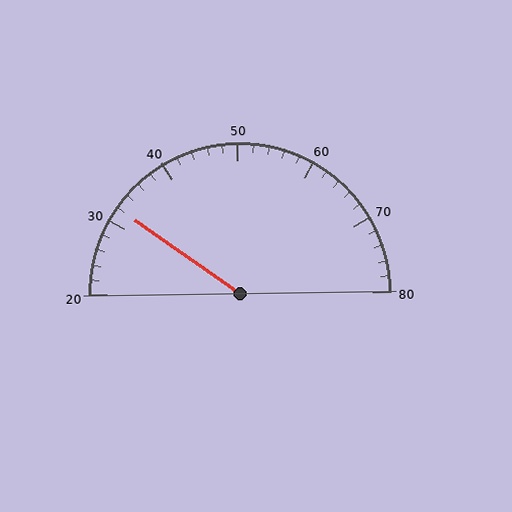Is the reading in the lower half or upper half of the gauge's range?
The reading is in the lower half of the range (20 to 80).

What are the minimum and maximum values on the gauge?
The gauge ranges from 20 to 80.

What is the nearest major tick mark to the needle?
The nearest major tick mark is 30.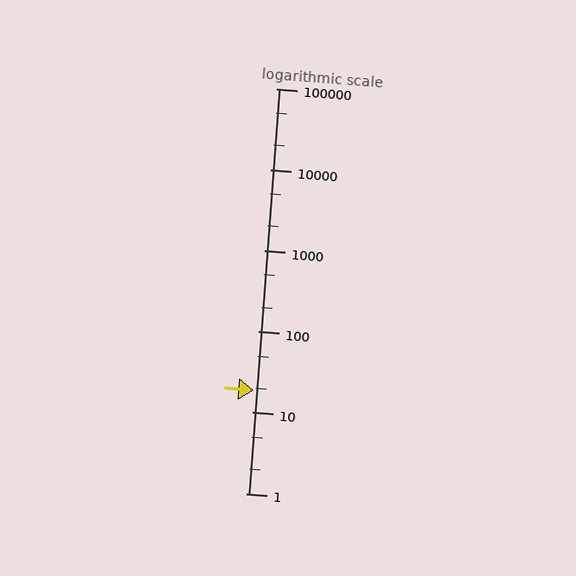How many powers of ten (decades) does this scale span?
The scale spans 5 decades, from 1 to 100000.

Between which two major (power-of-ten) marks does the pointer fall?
The pointer is between 10 and 100.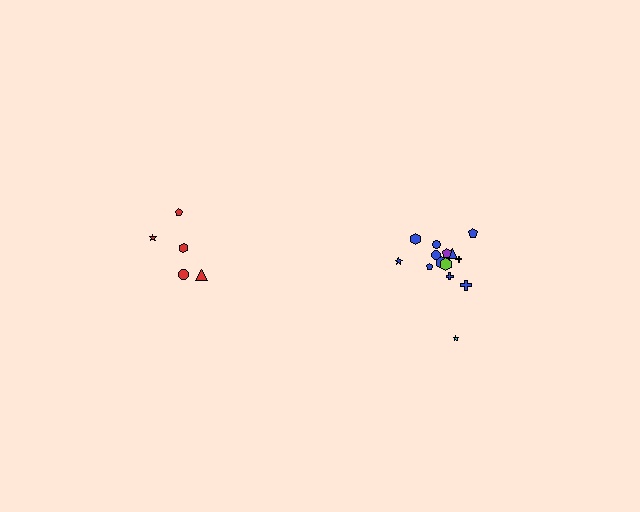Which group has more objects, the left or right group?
The right group.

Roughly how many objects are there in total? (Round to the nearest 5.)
Roughly 20 objects in total.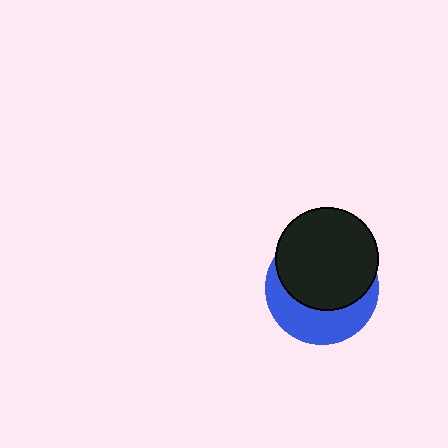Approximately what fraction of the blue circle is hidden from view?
Roughly 60% of the blue circle is hidden behind the black circle.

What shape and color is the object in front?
The object in front is a black circle.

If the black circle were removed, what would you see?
You would see the complete blue circle.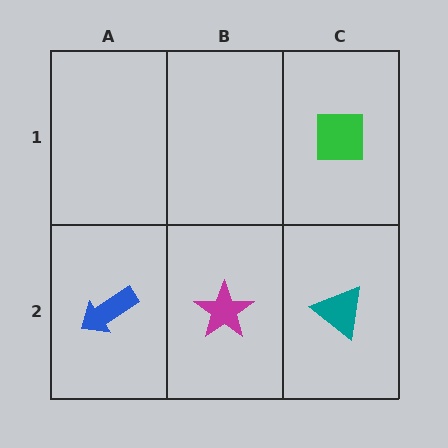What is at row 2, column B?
A magenta star.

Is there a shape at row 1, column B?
No, that cell is empty.